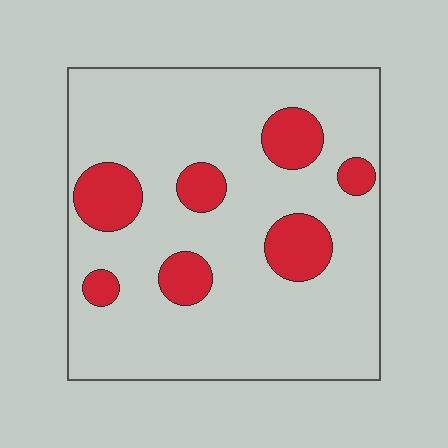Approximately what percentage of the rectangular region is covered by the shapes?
Approximately 20%.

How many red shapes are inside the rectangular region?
7.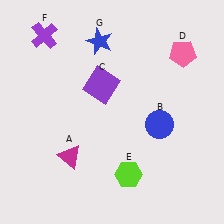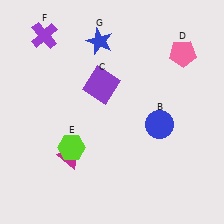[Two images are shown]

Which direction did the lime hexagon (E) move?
The lime hexagon (E) moved left.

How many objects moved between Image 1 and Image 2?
1 object moved between the two images.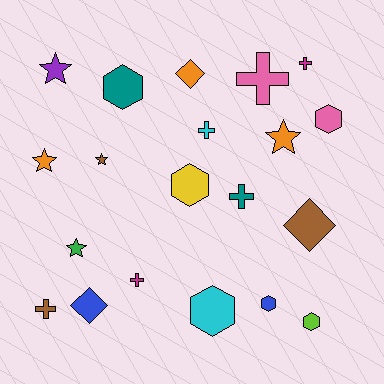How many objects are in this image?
There are 20 objects.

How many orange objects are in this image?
There are 3 orange objects.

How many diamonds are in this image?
There are 3 diamonds.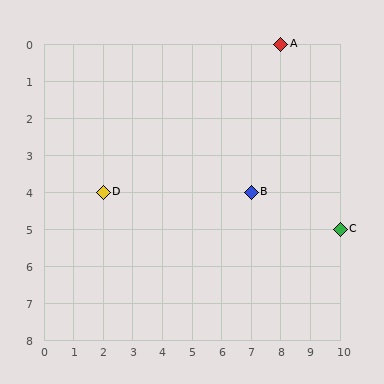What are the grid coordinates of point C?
Point C is at grid coordinates (10, 5).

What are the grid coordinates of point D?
Point D is at grid coordinates (2, 4).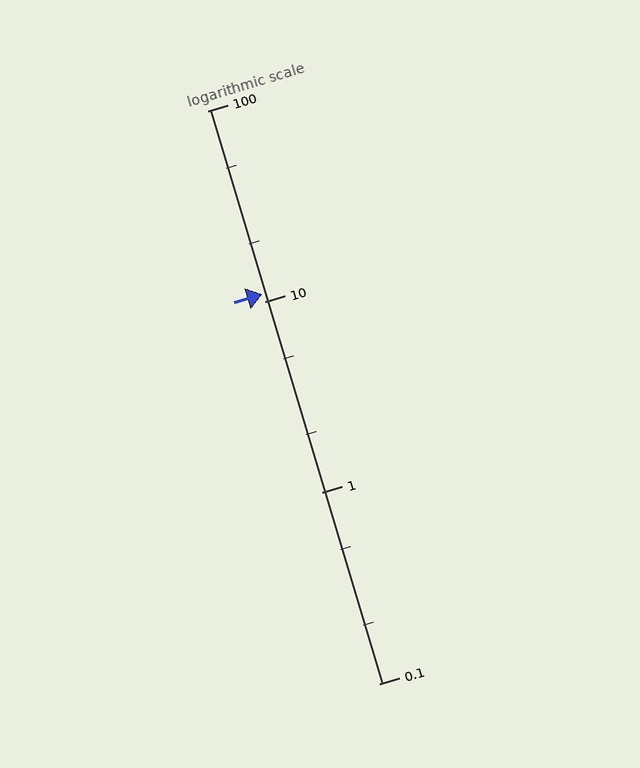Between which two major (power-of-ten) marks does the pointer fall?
The pointer is between 10 and 100.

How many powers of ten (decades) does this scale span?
The scale spans 3 decades, from 0.1 to 100.